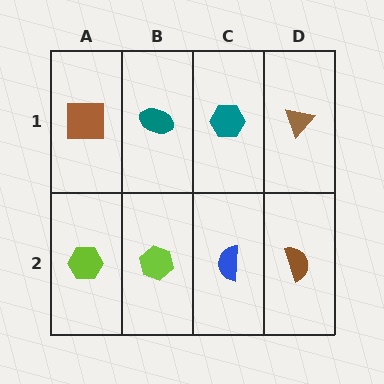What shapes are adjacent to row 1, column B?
A lime hexagon (row 2, column B), a brown square (row 1, column A), a teal hexagon (row 1, column C).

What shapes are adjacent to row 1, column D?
A brown semicircle (row 2, column D), a teal hexagon (row 1, column C).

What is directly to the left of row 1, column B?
A brown square.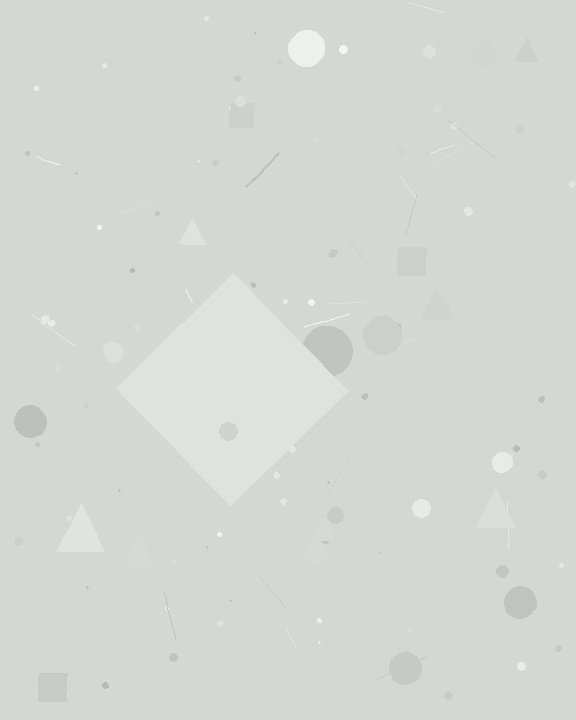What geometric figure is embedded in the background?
A diamond is embedded in the background.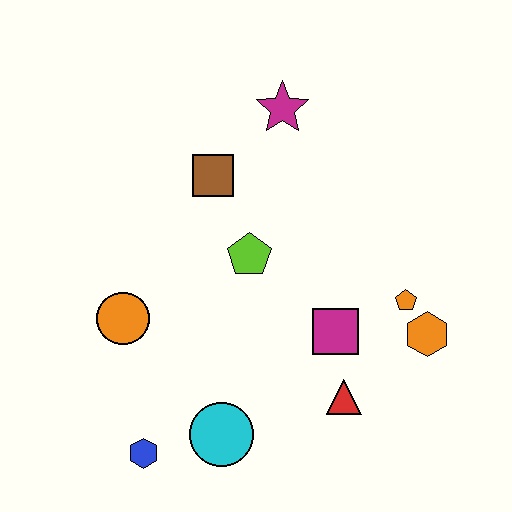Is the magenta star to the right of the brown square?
Yes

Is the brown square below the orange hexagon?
No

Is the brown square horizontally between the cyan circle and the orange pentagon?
No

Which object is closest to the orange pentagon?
The orange hexagon is closest to the orange pentagon.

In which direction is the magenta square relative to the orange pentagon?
The magenta square is to the left of the orange pentagon.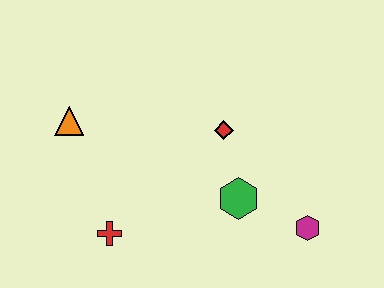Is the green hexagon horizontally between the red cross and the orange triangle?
No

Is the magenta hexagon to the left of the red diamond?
No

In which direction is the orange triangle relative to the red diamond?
The orange triangle is to the left of the red diamond.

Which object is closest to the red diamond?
The green hexagon is closest to the red diamond.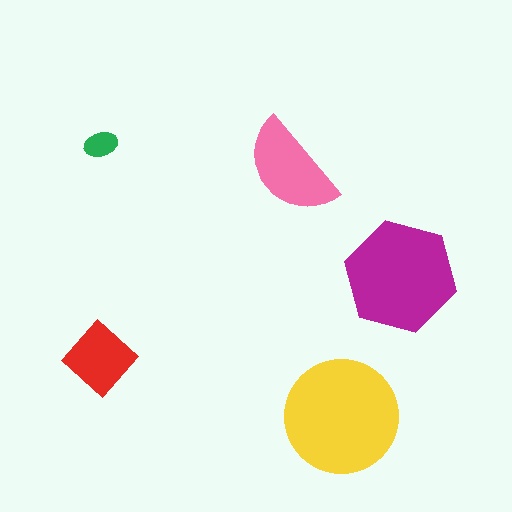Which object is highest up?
The green ellipse is topmost.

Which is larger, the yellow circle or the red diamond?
The yellow circle.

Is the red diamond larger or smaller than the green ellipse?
Larger.